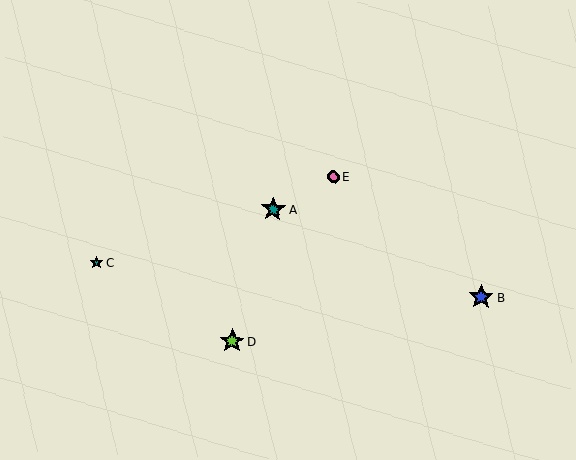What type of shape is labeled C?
Shape C is a teal star.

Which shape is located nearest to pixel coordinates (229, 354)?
The lime star (labeled D) at (232, 341) is nearest to that location.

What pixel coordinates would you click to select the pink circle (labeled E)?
Click at (333, 176) to select the pink circle E.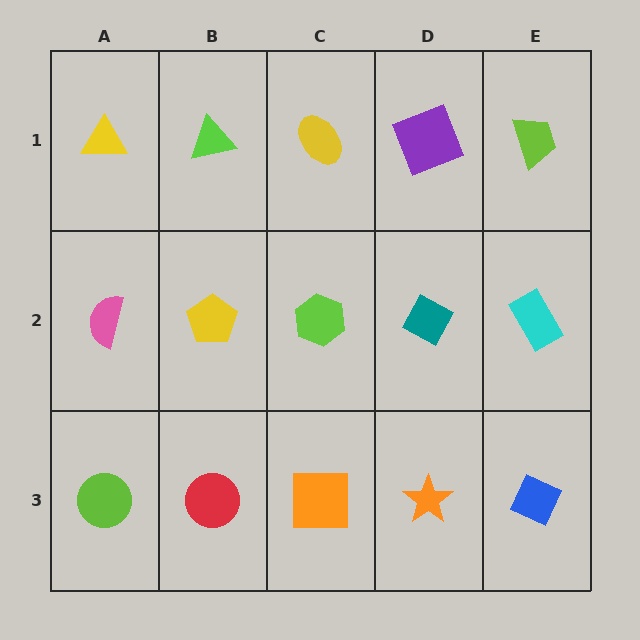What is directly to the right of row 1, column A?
A lime triangle.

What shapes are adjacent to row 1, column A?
A pink semicircle (row 2, column A), a lime triangle (row 1, column B).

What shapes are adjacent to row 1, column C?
A lime hexagon (row 2, column C), a lime triangle (row 1, column B), a purple square (row 1, column D).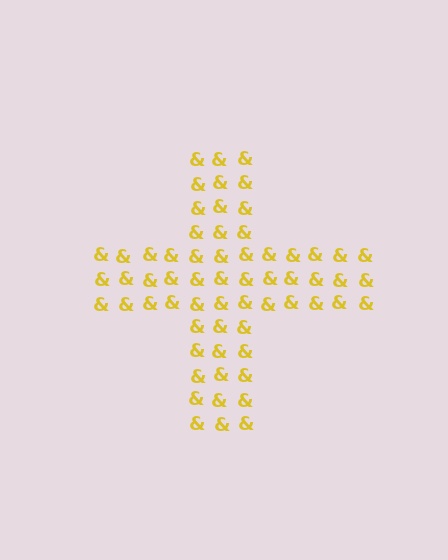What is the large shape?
The large shape is a cross.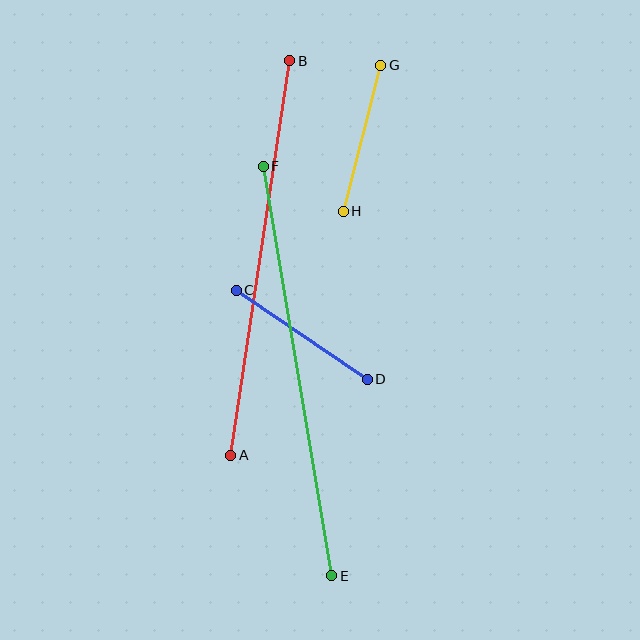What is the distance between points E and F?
The distance is approximately 416 pixels.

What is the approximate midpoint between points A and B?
The midpoint is at approximately (260, 258) pixels.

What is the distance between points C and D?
The distance is approximately 158 pixels.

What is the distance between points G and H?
The distance is approximately 151 pixels.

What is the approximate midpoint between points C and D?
The midpoint is at approximately (302, 335) pixels.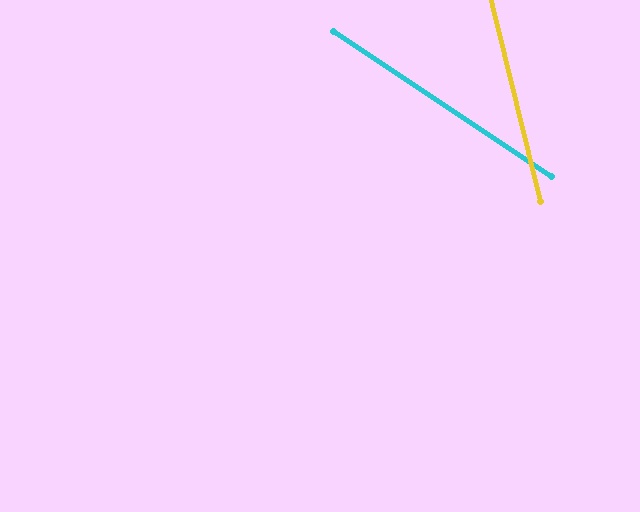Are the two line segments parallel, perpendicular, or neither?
Neither parallel nor perpendicular — they differ by about 43°.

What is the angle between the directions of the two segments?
Approximately 43 degrees.